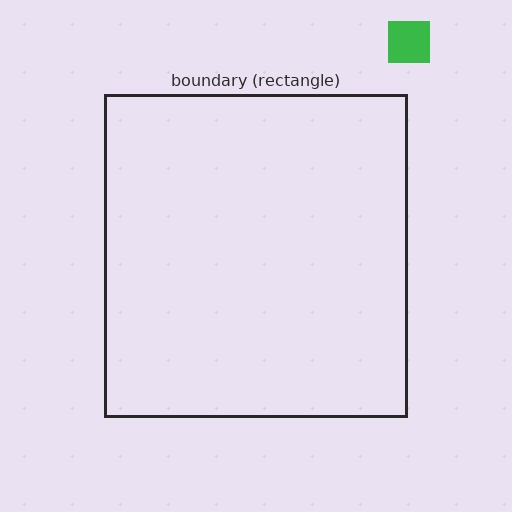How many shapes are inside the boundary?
0 inside, 1 outside.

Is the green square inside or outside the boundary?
Outside.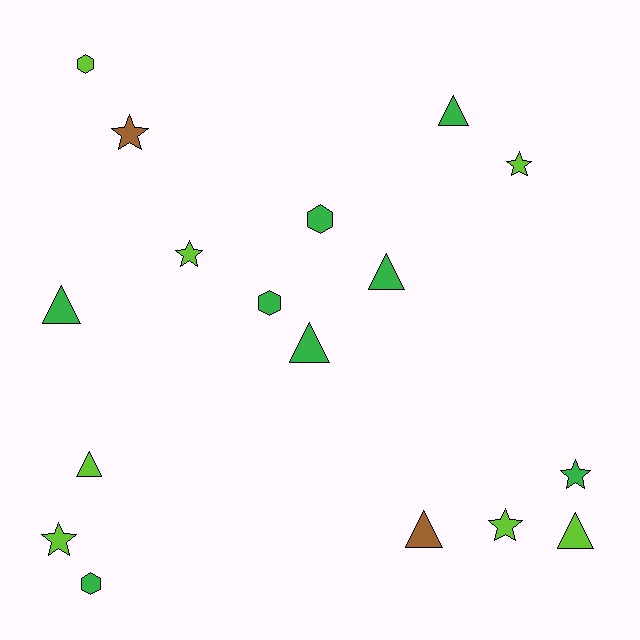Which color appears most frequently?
Green, with 8 objects.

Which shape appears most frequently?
Triangle, with 7 objects.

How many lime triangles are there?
There are 2 lime triangles.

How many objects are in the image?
There are 17 objects.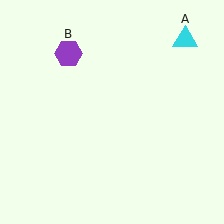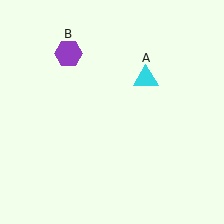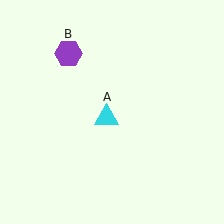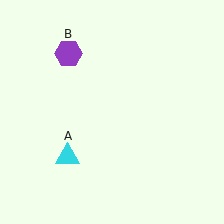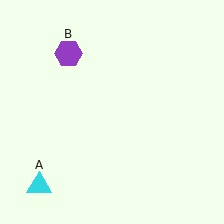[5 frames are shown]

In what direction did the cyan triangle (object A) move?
The cyan triangle (object A) moved down and to the left.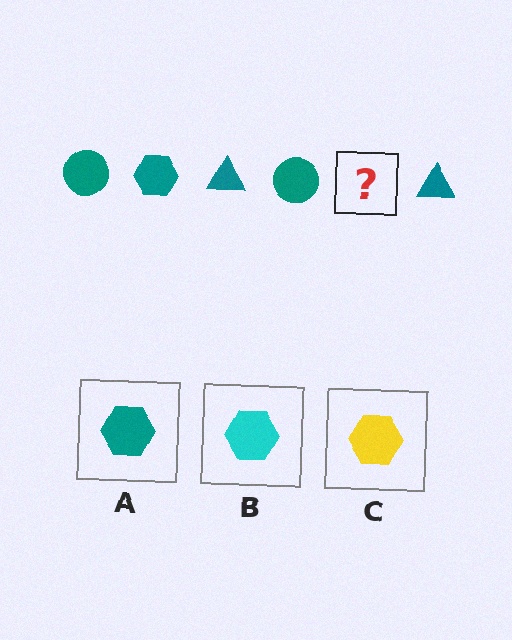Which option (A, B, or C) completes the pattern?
A.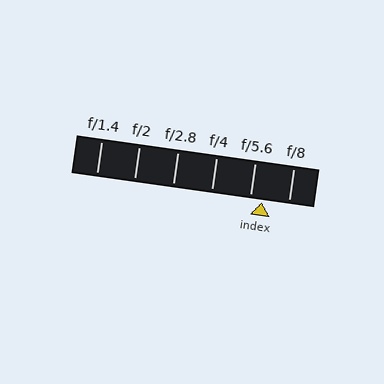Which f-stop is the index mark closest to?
The index mark is closest to f/5.6.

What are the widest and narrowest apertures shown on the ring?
The widest aperture shown is f/1.4 and the narrowest is f/8.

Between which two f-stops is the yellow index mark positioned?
The index mark is between f/5.6 and f/8.